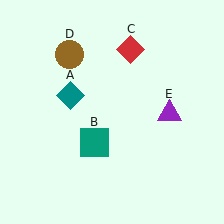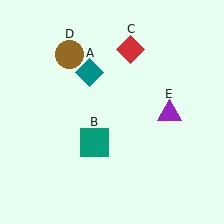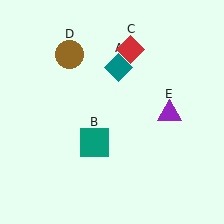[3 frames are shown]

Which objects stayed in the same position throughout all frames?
Teal square (object B) and red diamond (object C) and brown circle (object D) and purple triangle (object E) remained stationary.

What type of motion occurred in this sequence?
The teal diamond (object A) rotated clockwise around the center of the scene.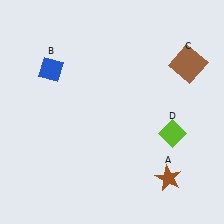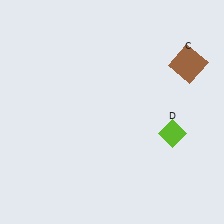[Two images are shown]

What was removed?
The blue diamond (B), the brown star (A) were removed in Image 2.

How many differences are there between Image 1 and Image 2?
There are 2 differences between the two images.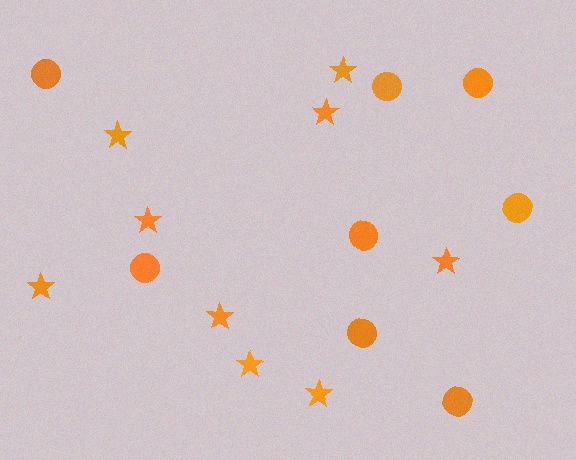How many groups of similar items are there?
There are 2 groups: one group of circles (8) and one group of stars (9).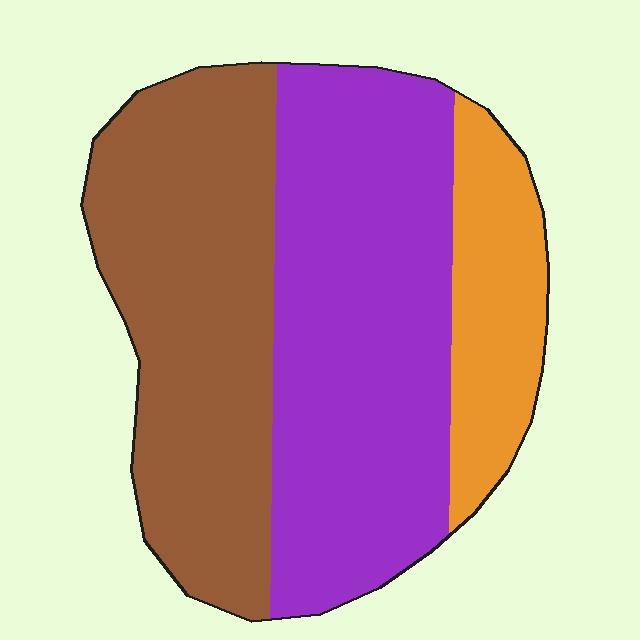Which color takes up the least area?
Orange, at roughly 15%.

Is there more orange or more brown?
Brown.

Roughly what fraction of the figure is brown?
Brown covers about 40% of the figure.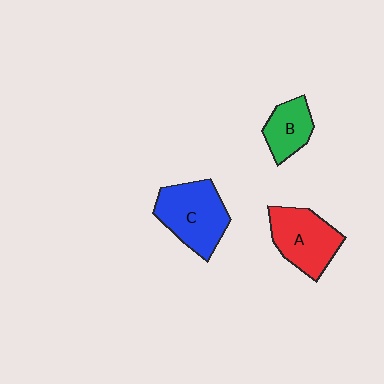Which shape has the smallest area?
Shape B (green).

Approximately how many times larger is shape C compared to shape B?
Approximately 1.7 times.